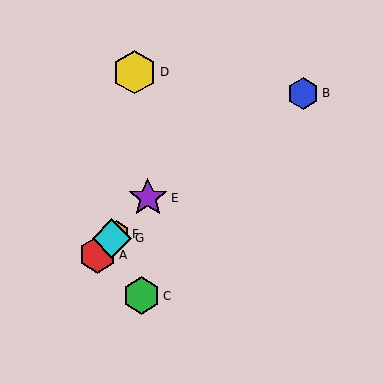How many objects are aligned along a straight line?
4 objects (A, E, F, G) are aligned along a straight line.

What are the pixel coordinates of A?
Object A is at (97, 255).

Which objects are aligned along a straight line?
Objects A, E, F, G are aligned along a straight line.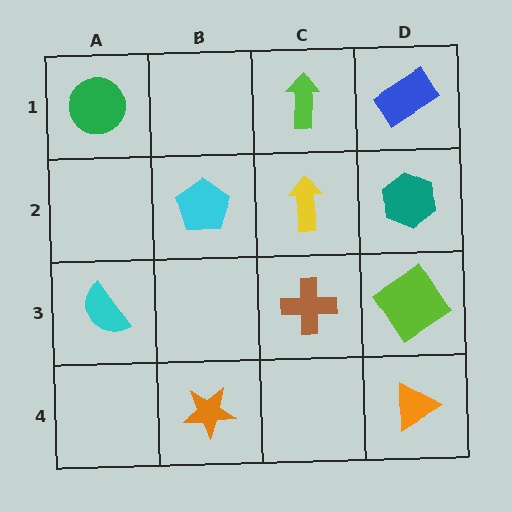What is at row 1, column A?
A green circle.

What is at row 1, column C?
A lime arrow.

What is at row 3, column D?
A lime diamond.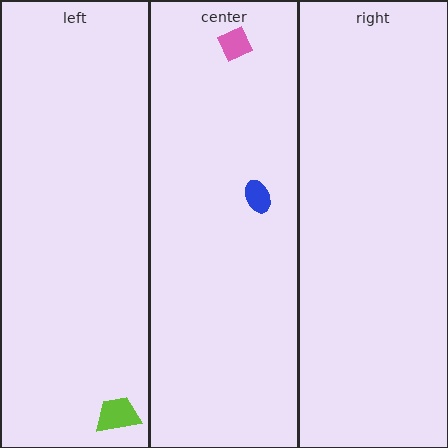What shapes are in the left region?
The lime trapezoid.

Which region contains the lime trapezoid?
The left region.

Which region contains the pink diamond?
The center region.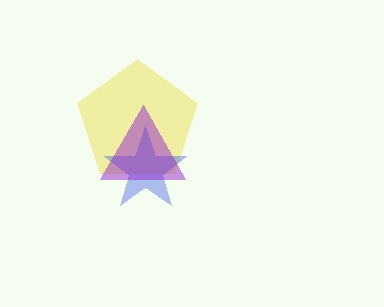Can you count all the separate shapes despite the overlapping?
Yes, there are 3 separate shapes.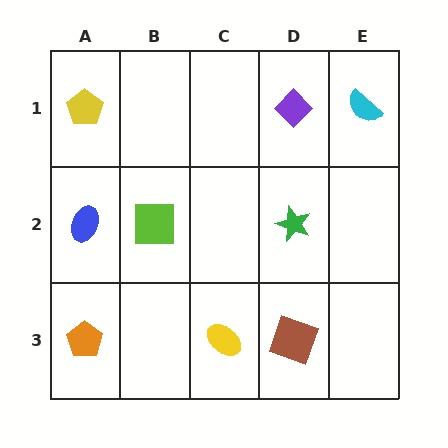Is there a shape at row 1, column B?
No, that cell is empty.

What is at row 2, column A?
A blue ellipse.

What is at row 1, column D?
A purple diamond.